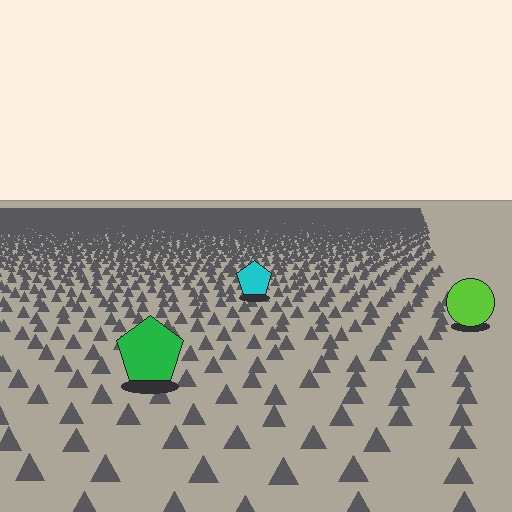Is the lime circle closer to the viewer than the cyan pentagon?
Yes. The lime circle is closer — you can tell from the texture gradient: the ground texture is coarser near it.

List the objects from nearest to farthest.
From nearest to farthest: the green pentagon, the lime circle, the cyan pentagon.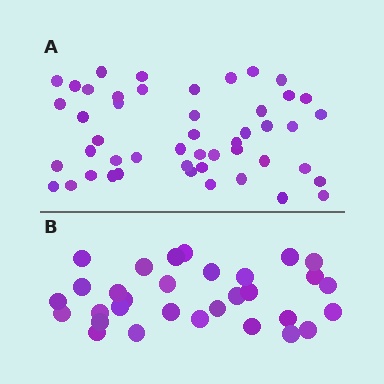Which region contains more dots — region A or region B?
Region A (the top region) has more dots.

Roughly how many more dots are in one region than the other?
Region A has approximately 15 more dots than region B.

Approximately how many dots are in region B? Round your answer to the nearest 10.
About 30 dots. (The exact count is 31, which rounds to 30.)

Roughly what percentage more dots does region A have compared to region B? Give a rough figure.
About 55% more.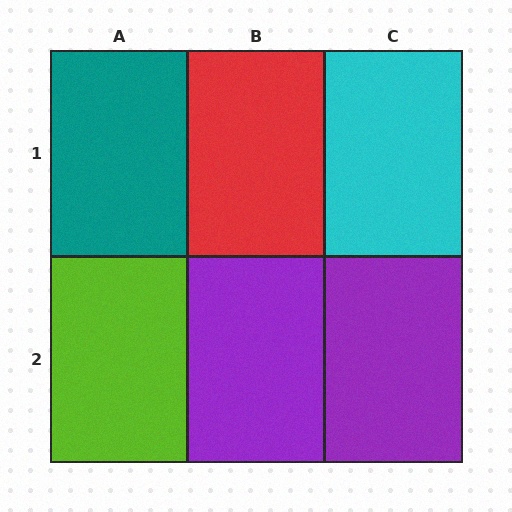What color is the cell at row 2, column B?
Purple.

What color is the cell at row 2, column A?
Lime.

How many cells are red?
1 cell is red.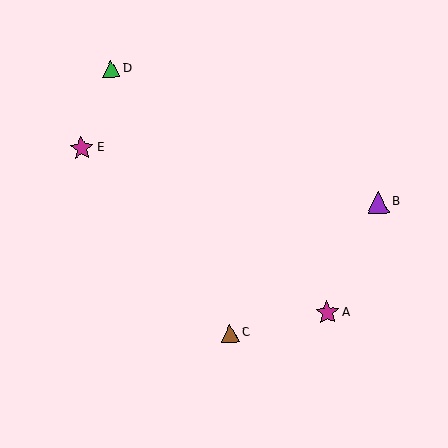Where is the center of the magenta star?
The center of the magenta star is at (82, 148).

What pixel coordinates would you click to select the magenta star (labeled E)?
Click at (82, 148) to select the magenta star E.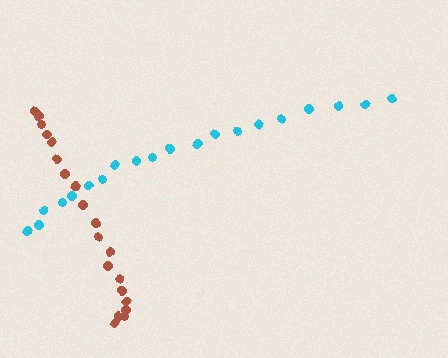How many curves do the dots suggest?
There are 2 distinct paths.